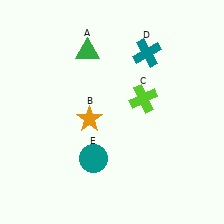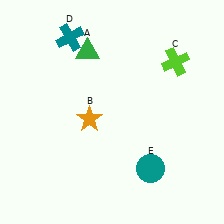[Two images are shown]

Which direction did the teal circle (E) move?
The teal circle (E) moved right.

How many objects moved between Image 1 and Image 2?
3 objects moved between the two images.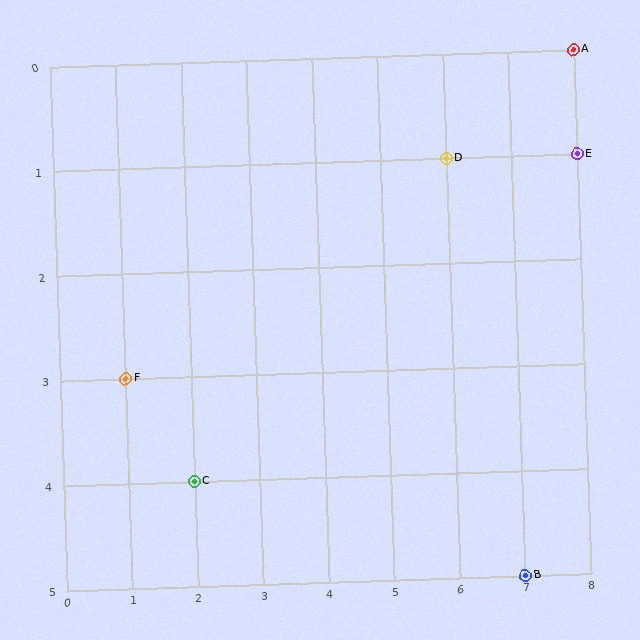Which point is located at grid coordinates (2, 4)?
Point C is at (2, 4).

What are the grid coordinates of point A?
Point A is at grid coordinates (8, 0).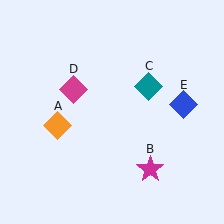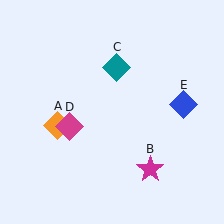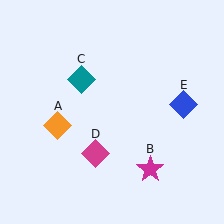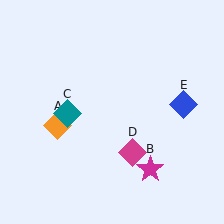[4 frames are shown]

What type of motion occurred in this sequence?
The teal diamond (object C), magenta diamond (object D) rotated counterclockwise around the center of the scene.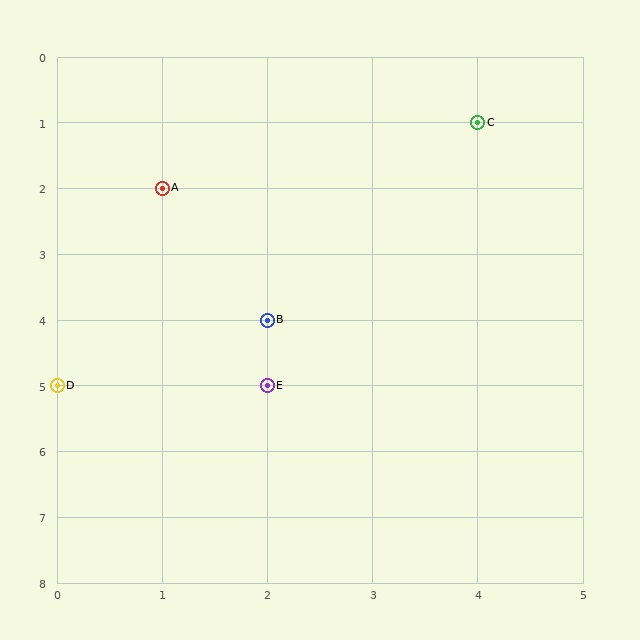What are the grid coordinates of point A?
Point A is at grid coordinates (1, 2).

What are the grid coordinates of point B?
Point B is at grid coordinates (2, 4).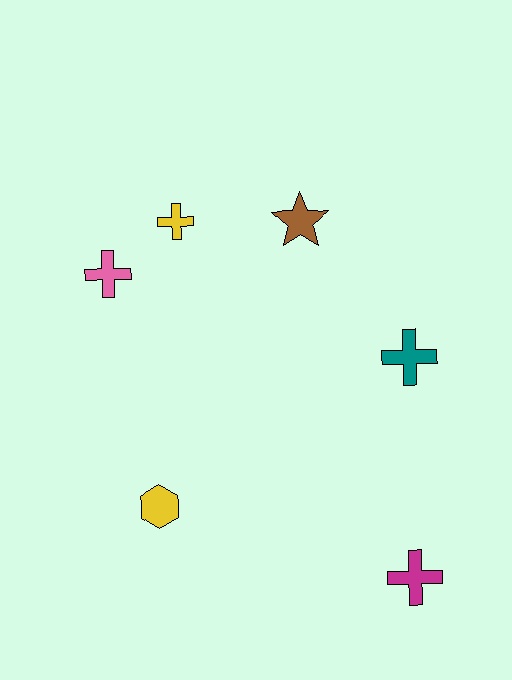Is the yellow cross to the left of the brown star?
Yes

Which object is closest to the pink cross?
The yellow cross is closest to the pink cross.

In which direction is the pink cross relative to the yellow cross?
The pink cross is to the left of the yellow cross.